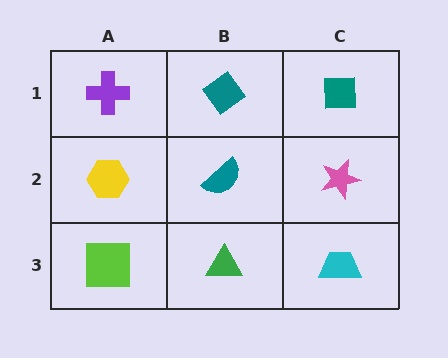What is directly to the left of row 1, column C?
A teal diamond.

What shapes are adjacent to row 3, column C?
A pink star (row 2, column C), a green triangle (row 3, column B).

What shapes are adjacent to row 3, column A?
A yellow hexagon (row 2, column A), a green triangle (row 3, column B).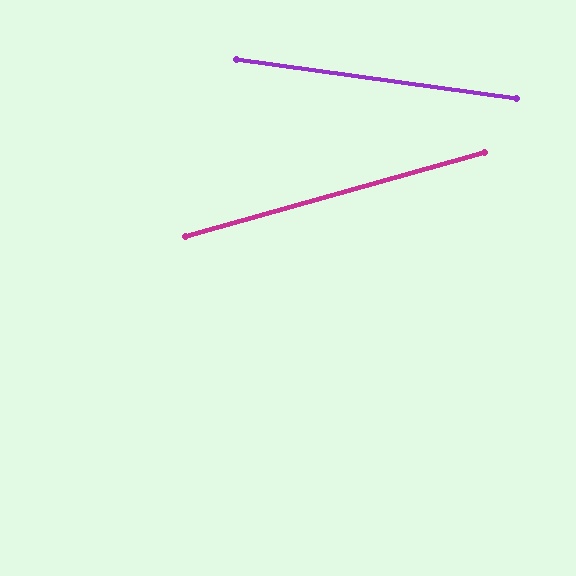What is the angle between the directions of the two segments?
Approximately 24 degrees.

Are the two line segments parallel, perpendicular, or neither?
Neither parallel nor perpendicular — they differ by about 24°.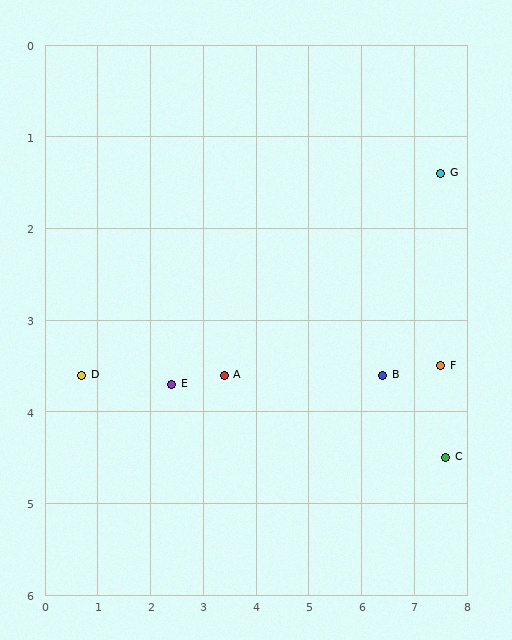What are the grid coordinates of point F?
Point F is at approximately (7.5, 3.5).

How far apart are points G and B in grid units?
Points G and B are about 2.5 grid units apart.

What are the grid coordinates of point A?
Point A is at approximately (3.4, 3.6).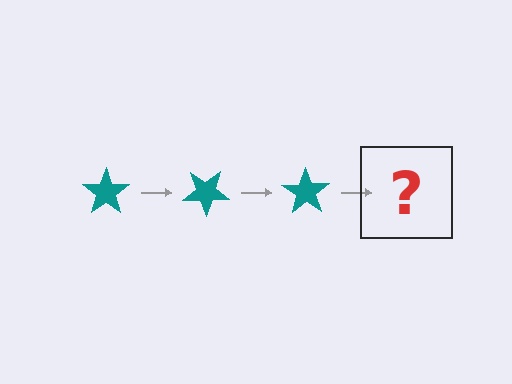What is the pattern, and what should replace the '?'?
The pattern is that the star rotates 35 degrees each step. The '?' should be a teal star rotated 105 degrees.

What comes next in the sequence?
The next element should be a teal star rotated 105 degrees.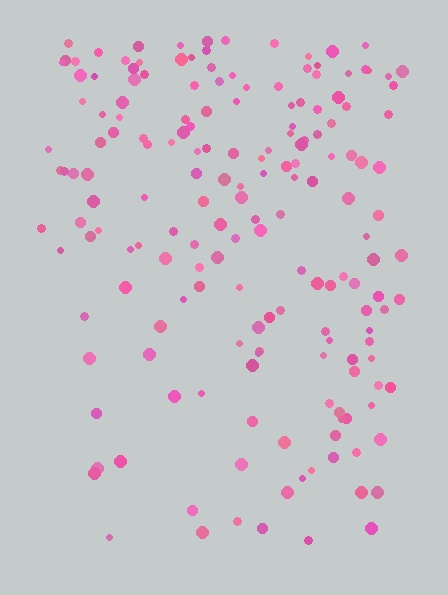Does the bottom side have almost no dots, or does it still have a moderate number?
Still a moderate number, just noticeably fewer than the top.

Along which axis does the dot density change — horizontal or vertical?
Vertical.